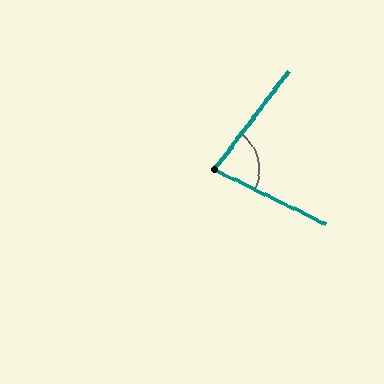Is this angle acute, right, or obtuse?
It is acute.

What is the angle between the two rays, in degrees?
Approximately 79 degrees.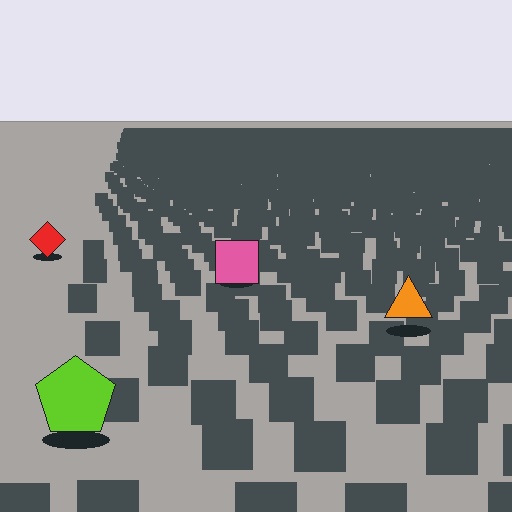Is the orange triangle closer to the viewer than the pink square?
Yes. The orange triangle is closer — you can tell from the texture gradient: the ground texture is coarser near it.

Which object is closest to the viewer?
The lime pentagon is closest. The texture marks near it are larger and more spread out.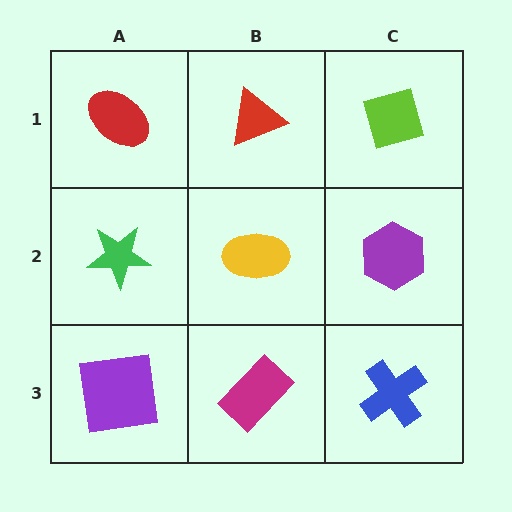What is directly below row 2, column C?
A blue cross.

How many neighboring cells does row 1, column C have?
2.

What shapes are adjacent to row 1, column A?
A green star (row 2, column A), a red triangle (row 1, column B).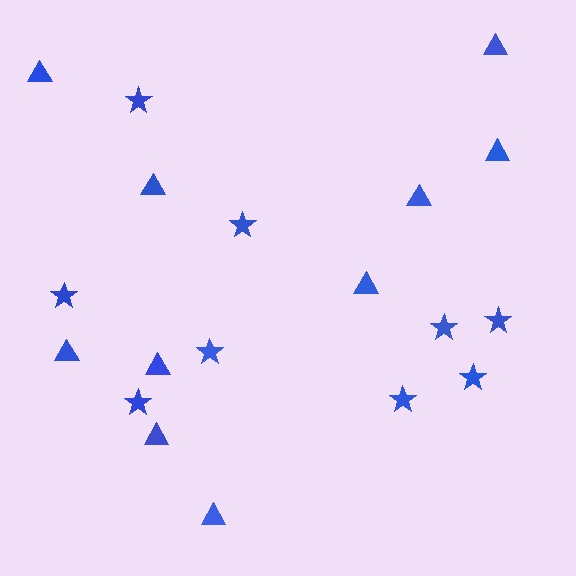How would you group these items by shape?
There are 2 groups: one group of stars (9) and one group of triangles (10).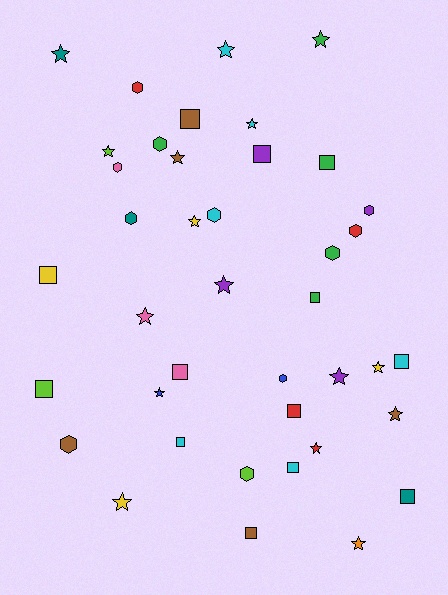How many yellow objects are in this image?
There are 4 yellow objects.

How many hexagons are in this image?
There are 11 hexagons.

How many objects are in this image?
There are 40 objects.